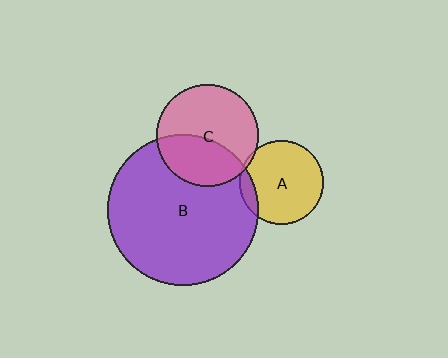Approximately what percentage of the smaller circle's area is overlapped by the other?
Approximately 5%.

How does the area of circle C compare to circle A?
Approximately 1.5 times.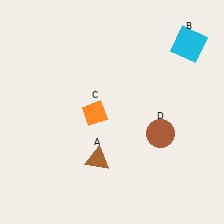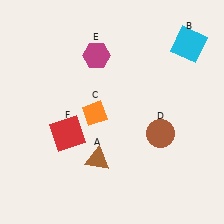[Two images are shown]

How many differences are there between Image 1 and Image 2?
There are 2 differences between the two images.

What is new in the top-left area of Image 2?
A magenta hexagon (E) was added in the top-left area of Image 2.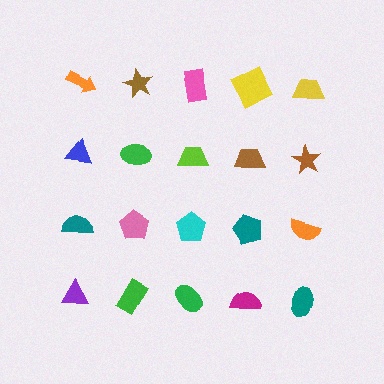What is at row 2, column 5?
A brown star.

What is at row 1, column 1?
An orange arrow.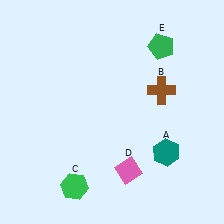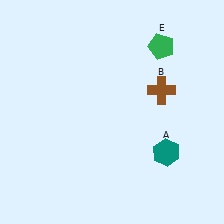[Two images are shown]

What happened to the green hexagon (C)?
The green hexagon (C) was removed in Image 2. It was in the bottom-left area of Image 1.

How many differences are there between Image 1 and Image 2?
There are 2 differences between the two images.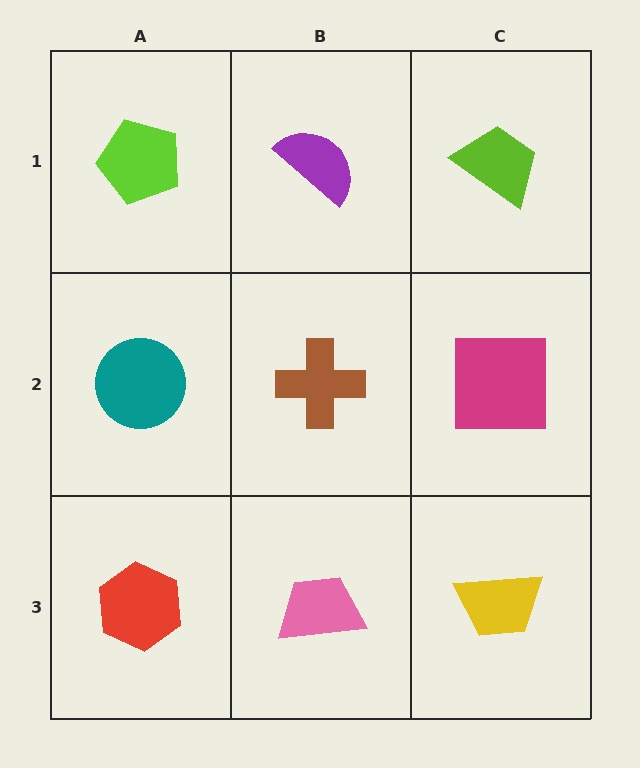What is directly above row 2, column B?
A purple semicircle.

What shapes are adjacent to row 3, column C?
A magenta square (row 2, column C), a pink trapezoid (row 3, column B).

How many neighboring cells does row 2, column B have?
4.